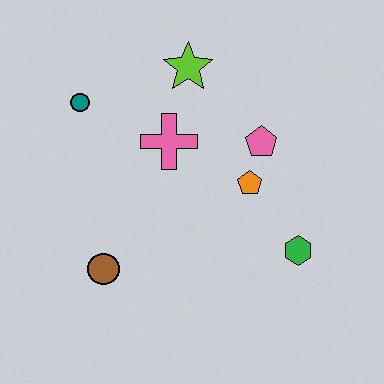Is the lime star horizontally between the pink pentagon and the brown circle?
Yes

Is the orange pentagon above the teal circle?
No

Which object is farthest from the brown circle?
The lime star is farthest from the brown circle.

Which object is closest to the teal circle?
The pink cross is closest to the teal circle.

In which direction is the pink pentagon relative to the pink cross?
The pink pentagon is to the right of the pink cross.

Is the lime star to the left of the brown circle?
No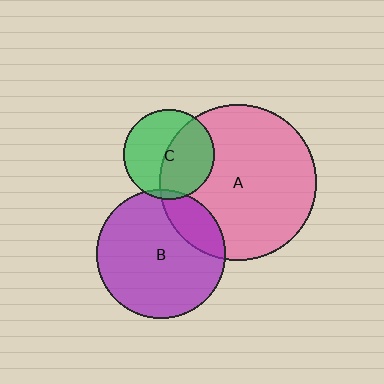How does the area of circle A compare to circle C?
Approximately 3.0 times.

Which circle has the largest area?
Circle A (pink).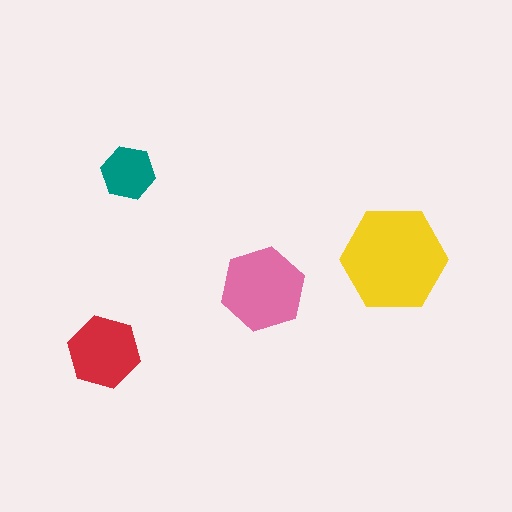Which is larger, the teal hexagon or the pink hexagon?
The pink one.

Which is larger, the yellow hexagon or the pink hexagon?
The yellow one.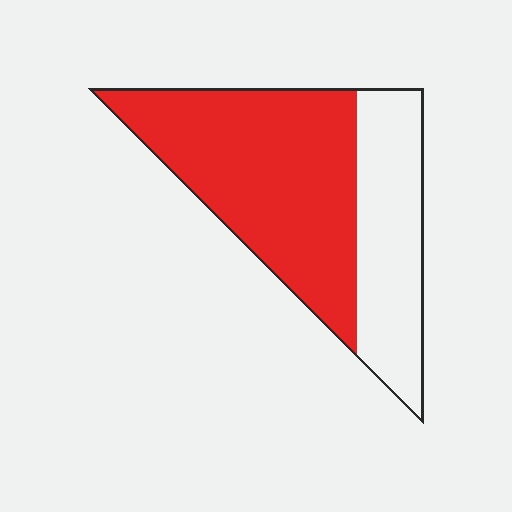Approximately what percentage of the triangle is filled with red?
Approximately 65%.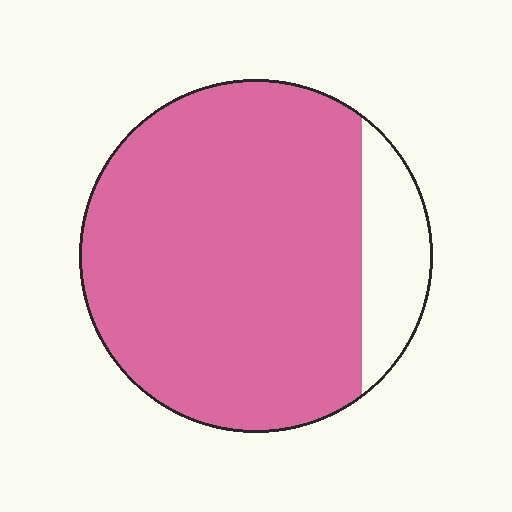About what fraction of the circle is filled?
About seven eighths (7/8).